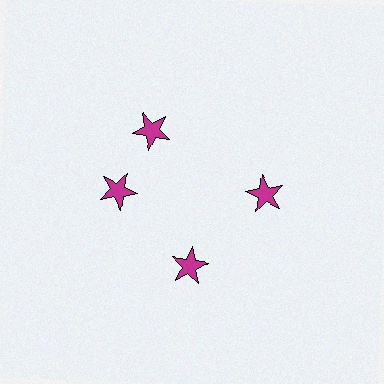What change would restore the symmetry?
The symmetry would be restored by rotating it back into even spacing with its neighbors so that all 4 stars sit at equal angles and equal distance from the center.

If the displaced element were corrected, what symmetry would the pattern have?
It would have 4-fold rotational symmetry — the pattern would map onto itself every 90 degrees.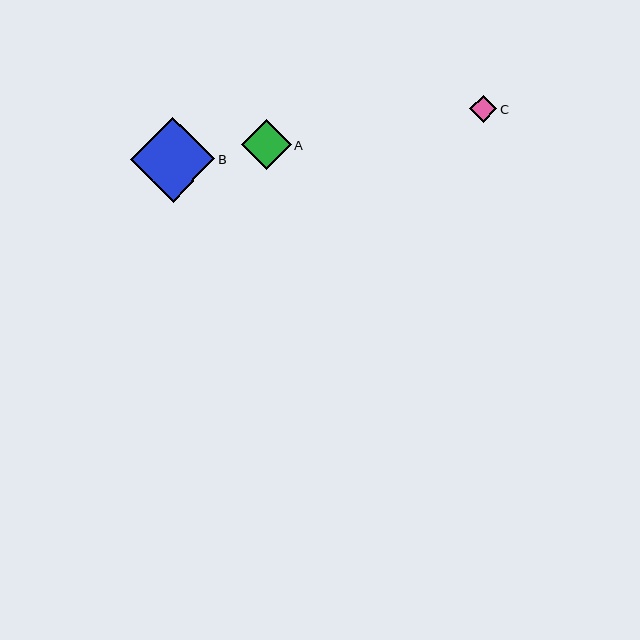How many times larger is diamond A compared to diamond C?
Diamond A is approximately 1.8 times the size of diamond C.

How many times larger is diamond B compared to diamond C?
Diamond B is approximately 3.1 times the size of diamond C.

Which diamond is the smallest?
Diamond C is the smallest with a size of approximately 27 pixels.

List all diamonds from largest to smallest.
From largest to smallest: B, A, C.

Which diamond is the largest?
Diamond B is the largest with a size of approximately 84 pixels.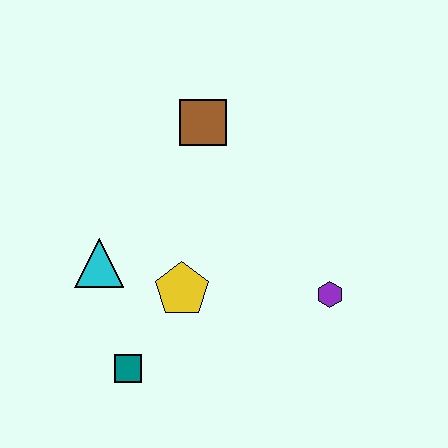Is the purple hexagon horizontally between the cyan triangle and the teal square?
No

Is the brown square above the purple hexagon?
Yes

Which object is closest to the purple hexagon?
The yellow pentagon is closest to the purple hexagon.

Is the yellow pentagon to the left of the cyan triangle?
No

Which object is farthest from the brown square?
The teal square is farthest from the brown square.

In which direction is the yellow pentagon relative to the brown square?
The yellow pentagon is below the brown square.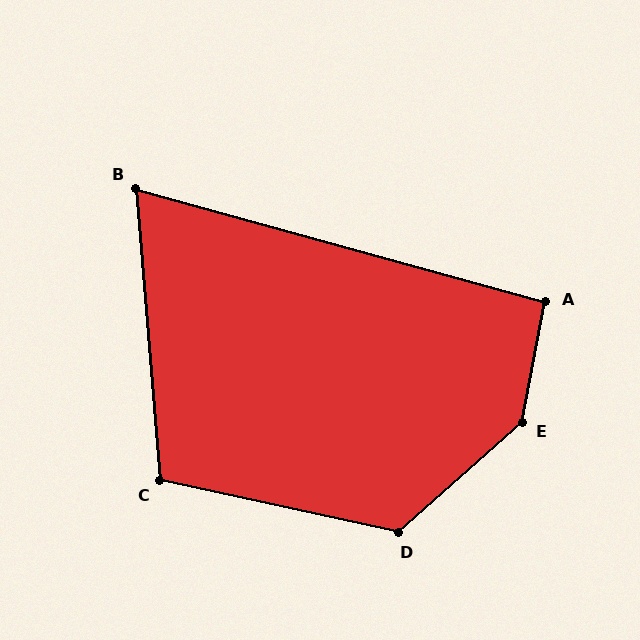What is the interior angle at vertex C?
Approximately 107 degrees (obtuse).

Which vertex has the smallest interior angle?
B, at approximately 70 degrees.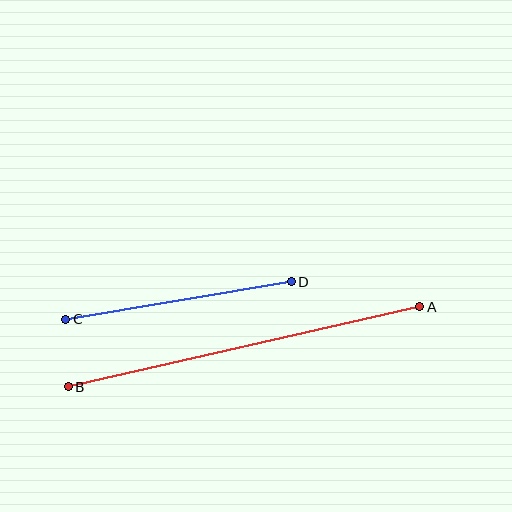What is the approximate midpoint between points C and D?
The midpoint is at approximately (179, 301) pixels.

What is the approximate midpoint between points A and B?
The midpoint is at approximately (244, 347) pixels.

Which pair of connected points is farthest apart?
Points A and B are farthest apart.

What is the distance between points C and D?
The distance is approximately 228 pixels.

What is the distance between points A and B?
The distance is approximately 361 pixels.